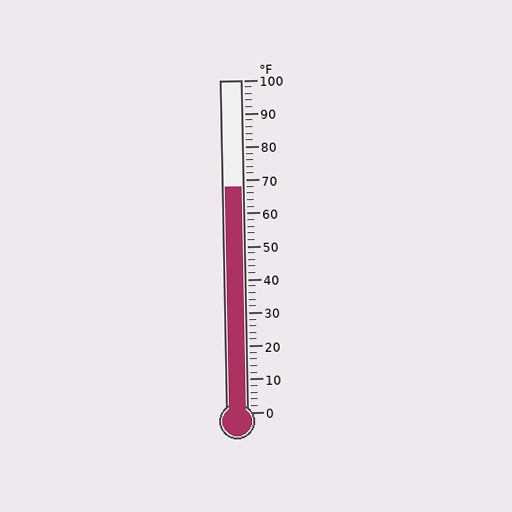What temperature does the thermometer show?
The thermometer shows approximately 68°F.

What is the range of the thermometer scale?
The thermometer scale ranges from 0°F to 100°F.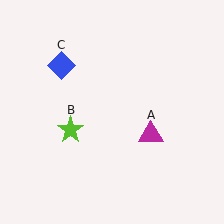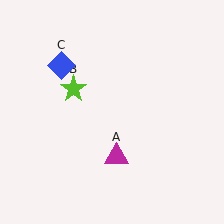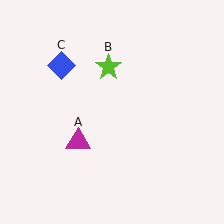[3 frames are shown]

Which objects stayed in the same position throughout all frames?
Blue diamond (object C) remained stationary.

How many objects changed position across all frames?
2 objects changed position: magenta triangle (object A), lime star (object B).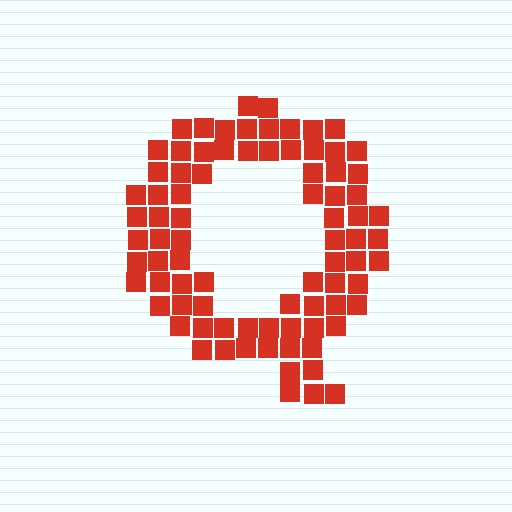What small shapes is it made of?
It is made of small squares.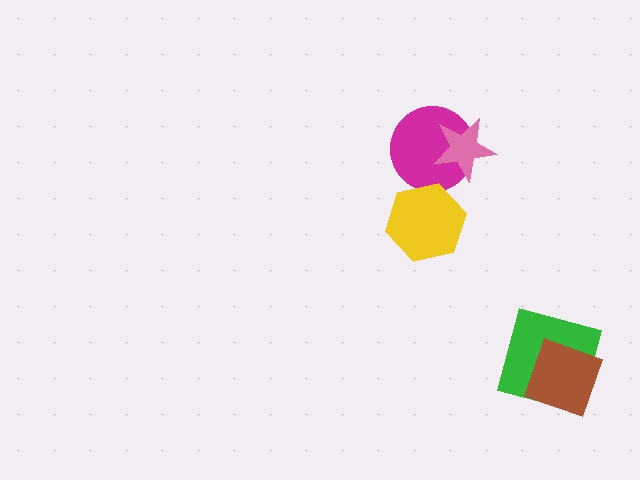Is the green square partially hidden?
Yes, it is partially covered by another shape.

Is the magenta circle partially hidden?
Yes, it is partially covered by another shape.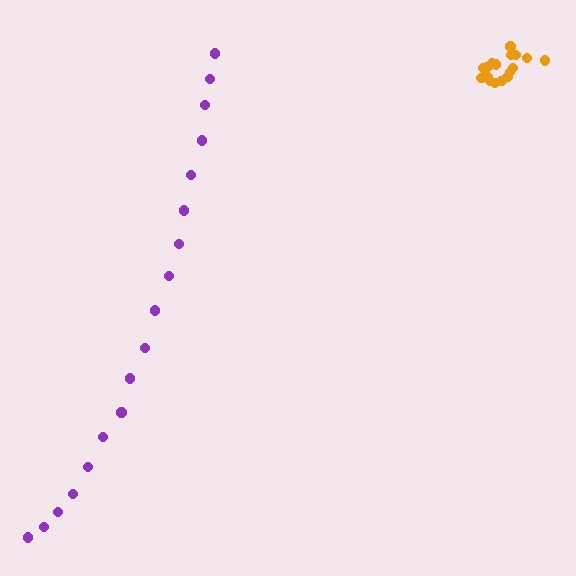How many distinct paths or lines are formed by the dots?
There are 2 distinct paths.